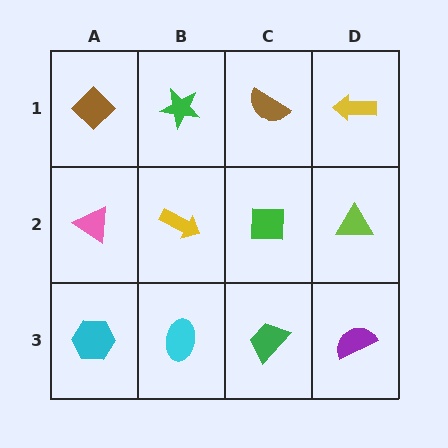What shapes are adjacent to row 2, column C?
A brown semicircle (row 1, column C), a green trapezoid (row 3, column C), a yellow arrow (row 2, column B), a lime triangle (row 2, column D).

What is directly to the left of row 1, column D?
A brown semicircle.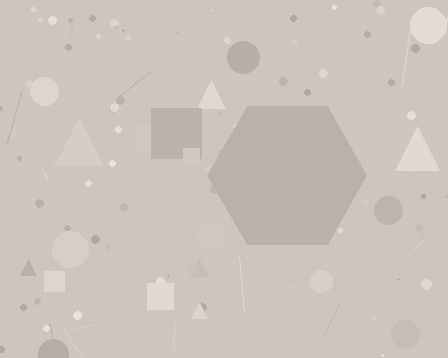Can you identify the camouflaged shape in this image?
The camouflaged shape is a hexagon.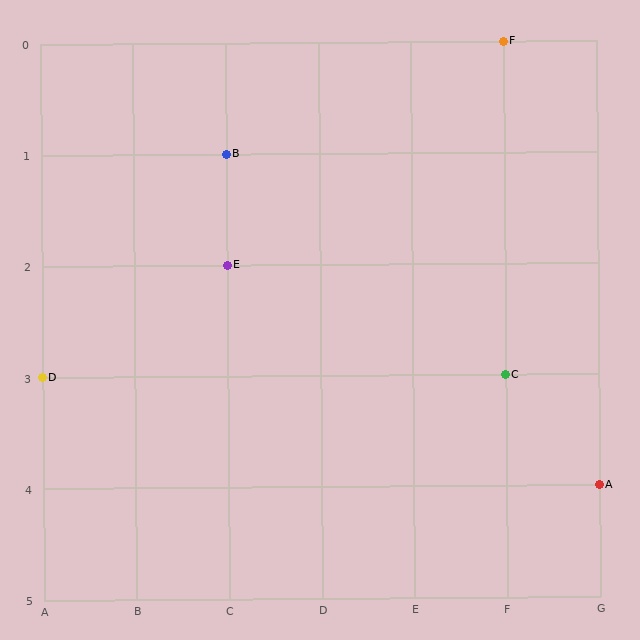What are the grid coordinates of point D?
Point D is at grid coordinates (A, 3).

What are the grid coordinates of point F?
Point F is at grid coordinates (F, 0).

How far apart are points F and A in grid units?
Points F and A are 1 column and 4 rows apart (about 4.1 grid units diagonally).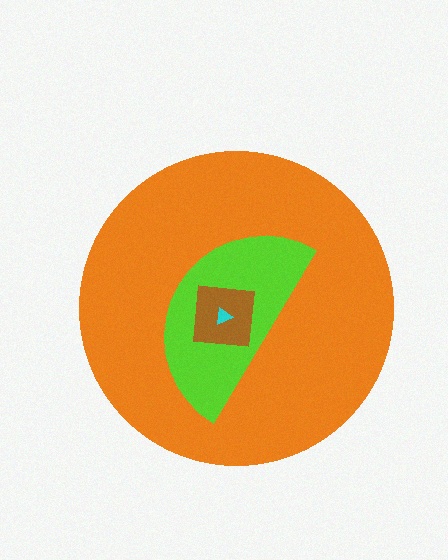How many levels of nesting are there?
4.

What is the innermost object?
The cyan triangle.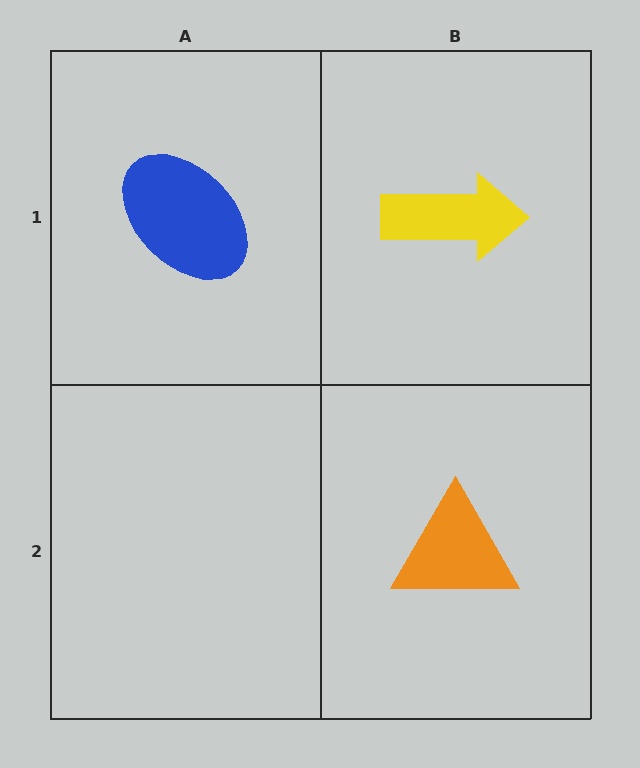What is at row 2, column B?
An orange triangle.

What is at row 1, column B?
A yellow arrow.